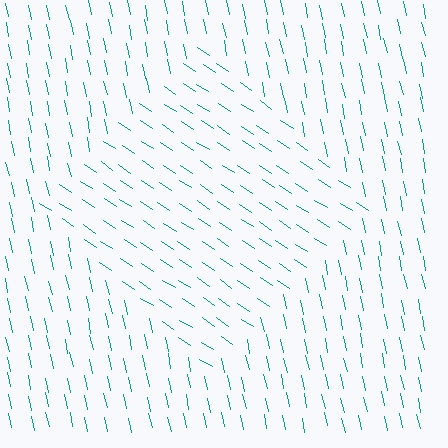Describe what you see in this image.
The image is filled with small teal line segments. A diamond region in the image has lines oriented differently from the surrounding lines, creating a visible texture boundary.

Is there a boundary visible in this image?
Yes, there is a texture boundary formed by a change in line orientation.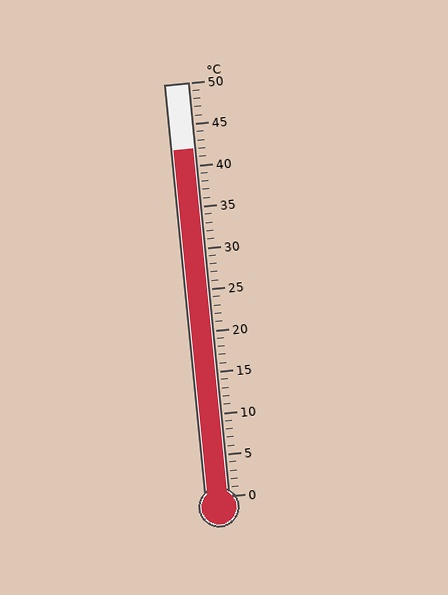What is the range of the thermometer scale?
The thermometer scale ranges from 0°C to 50°C.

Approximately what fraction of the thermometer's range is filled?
The thermometer is filled to approximately 85% of its range.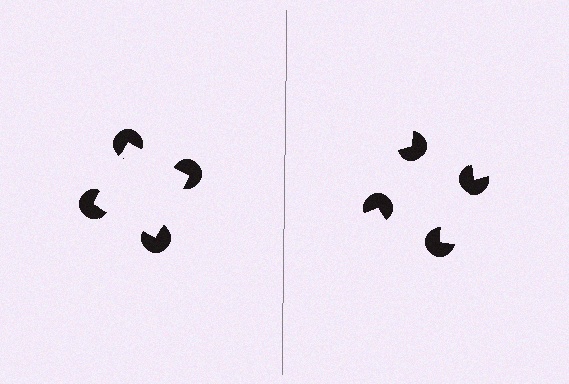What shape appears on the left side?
An illusory square.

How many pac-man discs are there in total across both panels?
8 — 4 on each side.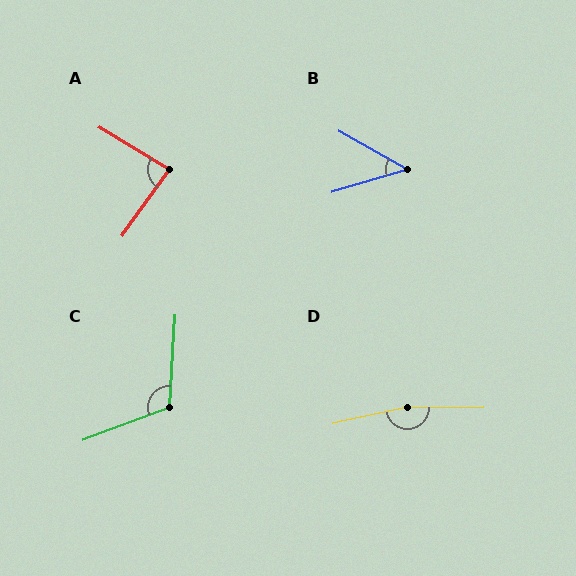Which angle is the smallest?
B, at approximately 46 degrees.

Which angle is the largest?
D, at approximately 168 degrees.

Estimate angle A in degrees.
Approximately 86 degrees.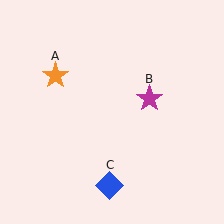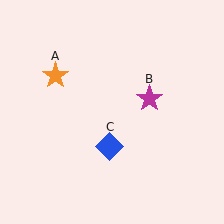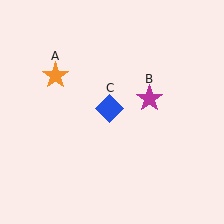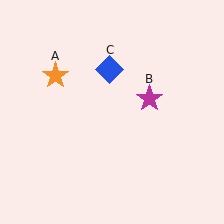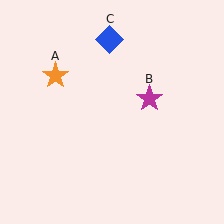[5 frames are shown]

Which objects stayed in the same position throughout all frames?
Orange star (object A) and magenta star (object B) remained stationary.